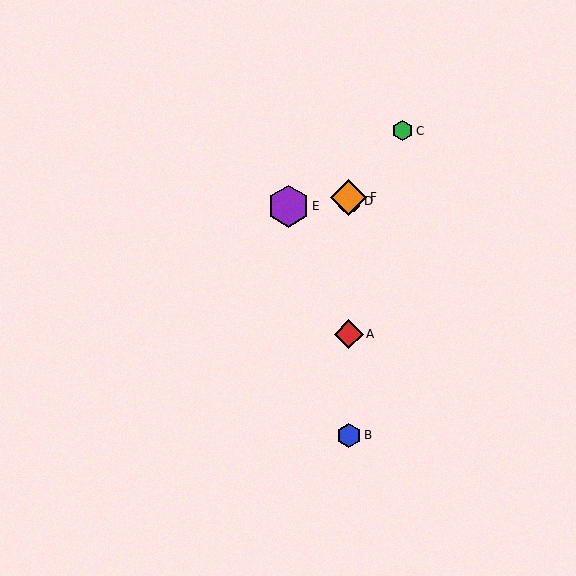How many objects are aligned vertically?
4 objects (A, B, D, F) are aligned vertically.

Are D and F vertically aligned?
Yes, both are at x≈349.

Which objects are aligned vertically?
Objects A, B, D, F are aligned vertically.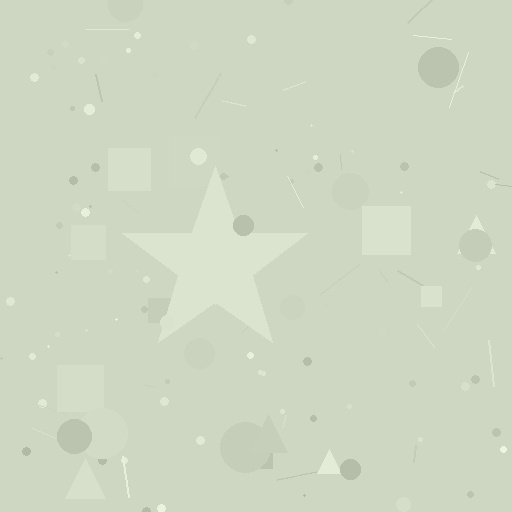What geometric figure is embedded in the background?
A star is embedded in the background.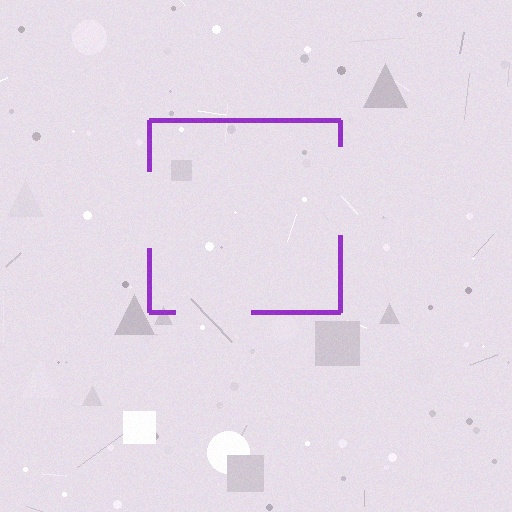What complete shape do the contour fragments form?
The contour fragments form a square.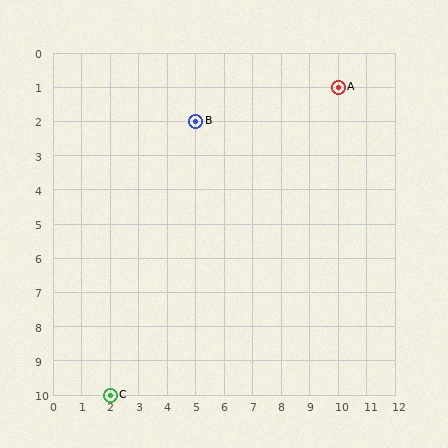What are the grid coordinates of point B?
Point B is at grid coordinates (5, 2).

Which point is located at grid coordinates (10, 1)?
Point A is at (10, 1).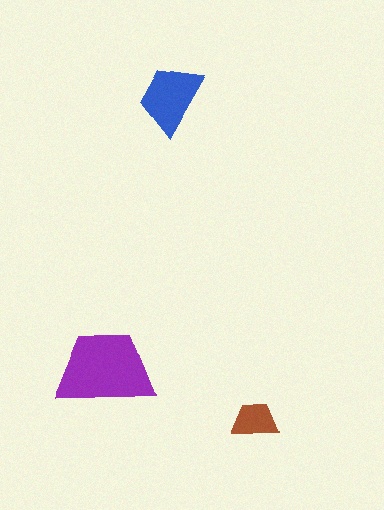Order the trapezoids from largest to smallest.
the purple one, the blue one, the brown one.